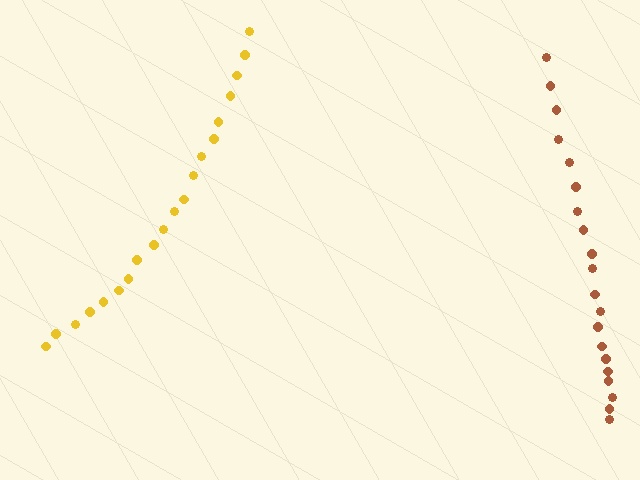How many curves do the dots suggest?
There are 2 distinct paths.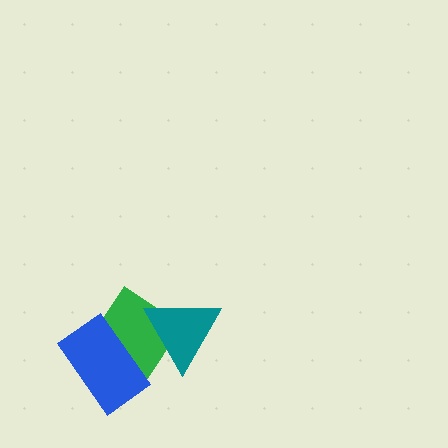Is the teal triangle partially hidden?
No, no other shape covers it.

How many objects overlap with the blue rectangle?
1 object overlaps with the blue rectangle.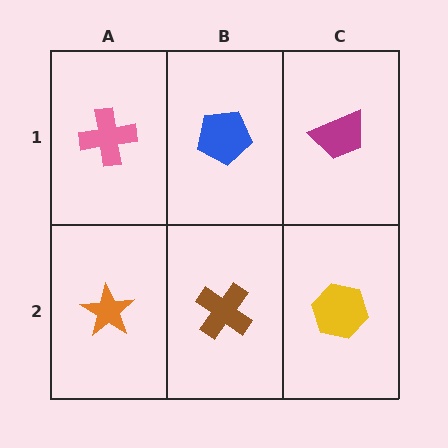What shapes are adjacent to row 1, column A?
An orange star (row 2, column A), a blue pentagon (row 1, column B).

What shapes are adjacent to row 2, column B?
A blue pentagon (row 1, column B), an orange star (row 2, column A), a yellow hexagon (row 2, column C).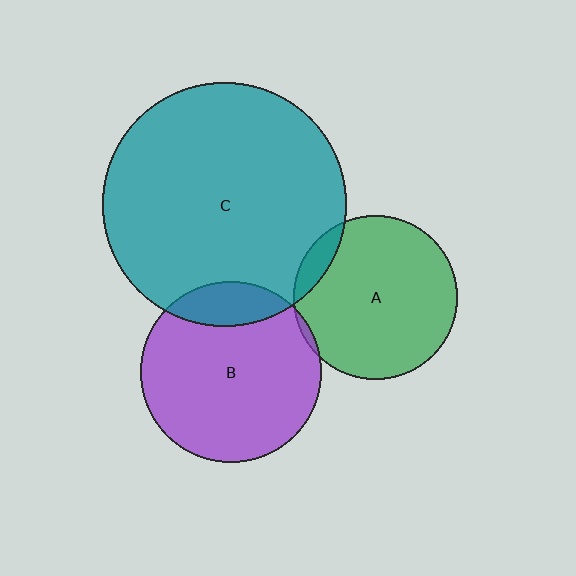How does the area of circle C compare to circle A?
Approximately 2.2 times.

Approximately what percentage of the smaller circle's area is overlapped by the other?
Approximately 5%.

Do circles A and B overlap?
Yes.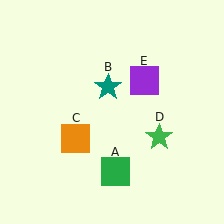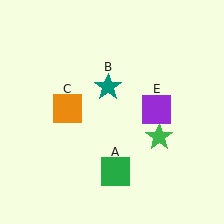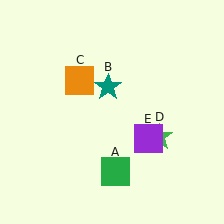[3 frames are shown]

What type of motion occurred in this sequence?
The orange square (object C), purple square (object E) rotated clockwise around the center of the scene.